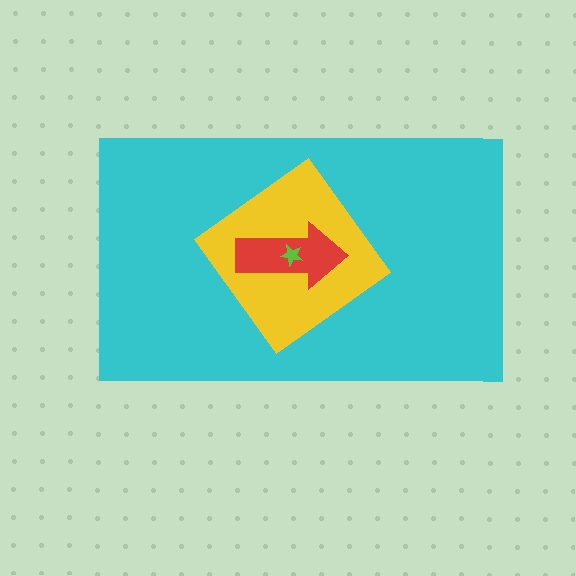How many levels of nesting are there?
4.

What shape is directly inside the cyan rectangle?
The yellow diamond.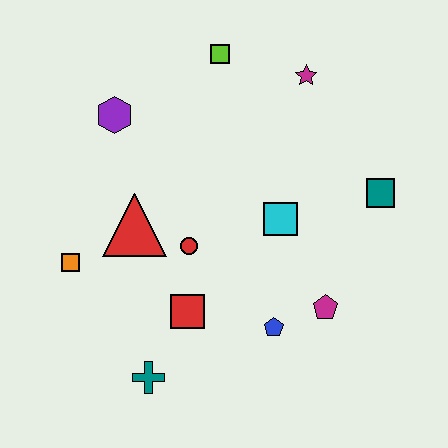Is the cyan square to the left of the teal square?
Yes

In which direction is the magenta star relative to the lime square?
The magenta star is to the right of the lime square.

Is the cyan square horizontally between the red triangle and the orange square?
No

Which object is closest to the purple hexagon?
The red triangle is closest to the purple hexagon.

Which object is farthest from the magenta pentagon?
The purple hexagon is farthest from the magenta pentagon.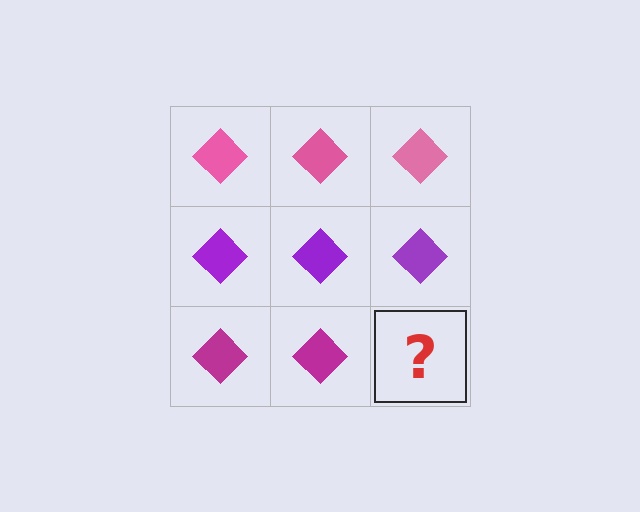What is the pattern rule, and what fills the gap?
The rule is that each row has a consistent color. The gap should be filled with a magenta diamond.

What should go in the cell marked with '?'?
The missing cell should contain a magenta diamond.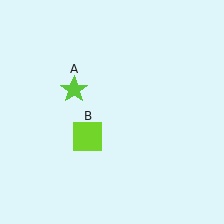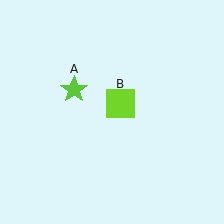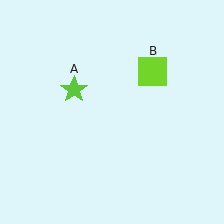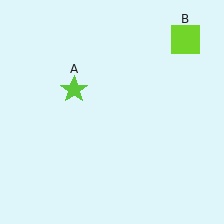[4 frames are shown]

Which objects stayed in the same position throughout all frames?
Lime star (object A) remained stationary.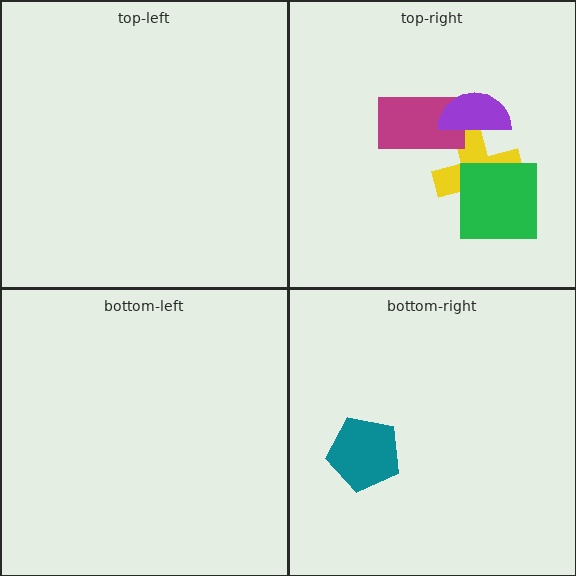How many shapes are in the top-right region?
4.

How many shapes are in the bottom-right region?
1.